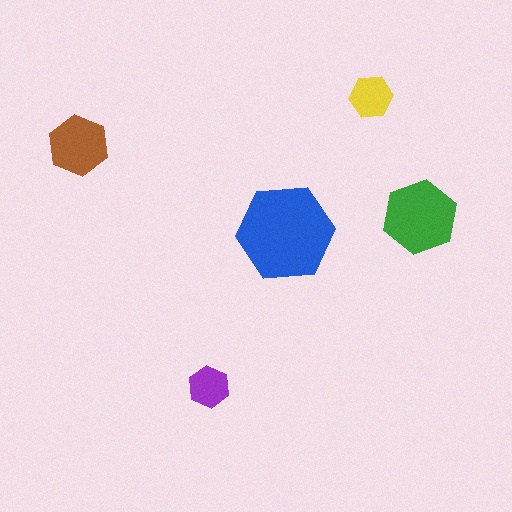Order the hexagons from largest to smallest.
the blue one, the green one, the brown one, the yellow one, the purple one.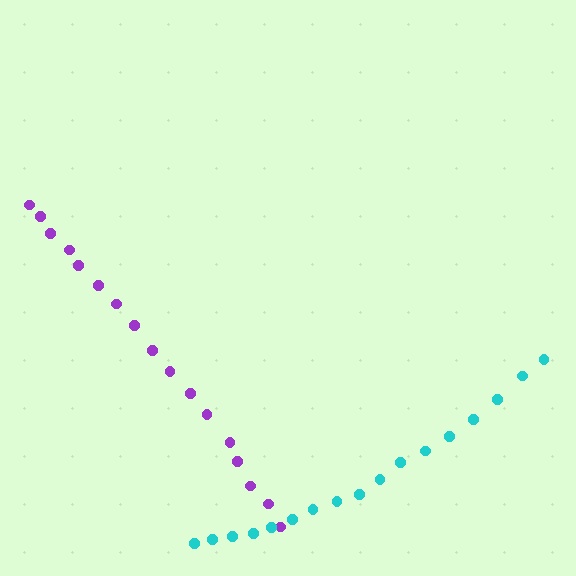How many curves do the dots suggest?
There are 2 distinct paths.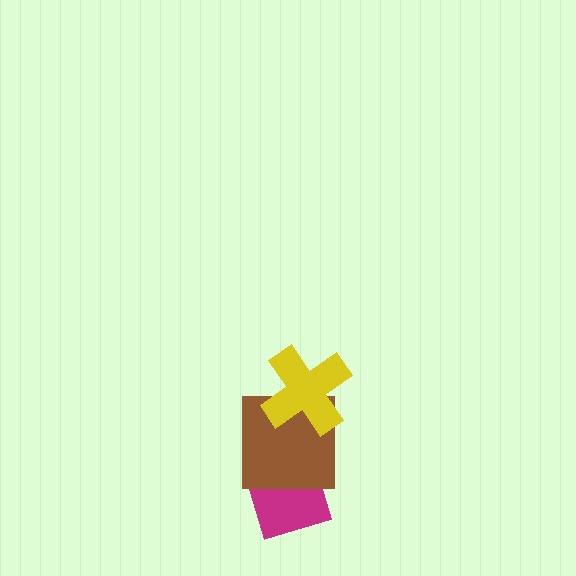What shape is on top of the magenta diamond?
The brown square is on top of the magenta diamond.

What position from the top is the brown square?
The brown square is 2nd from the top.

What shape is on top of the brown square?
The yellow cross is on top of the brown square.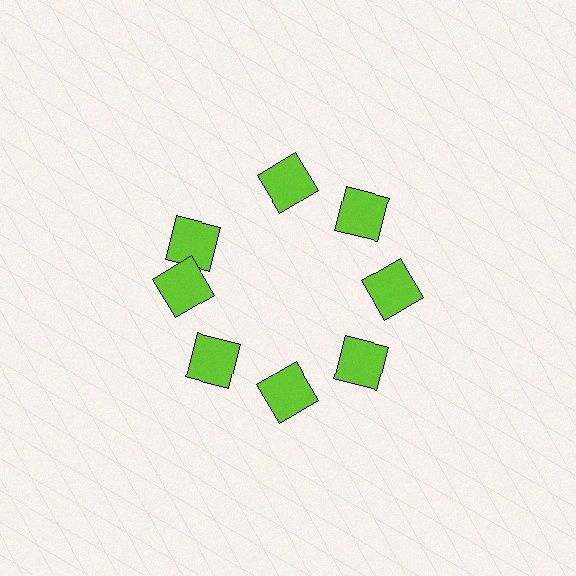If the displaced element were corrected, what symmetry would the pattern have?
It would have 8-fold rotational symmetry — the pattern would map onto itself every 45 degrees.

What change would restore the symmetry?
The symmetry would be restored by rotating it back into even spacing with its neighbors so that all 8 squares sit at equal angles and equal distance from the center.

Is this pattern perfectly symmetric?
No. The 8 lime squares are arranged in a ring, but one element near the 10 o'clock position is rotated out of alignment along the ring, breaking the 8-fold rotational symmetry.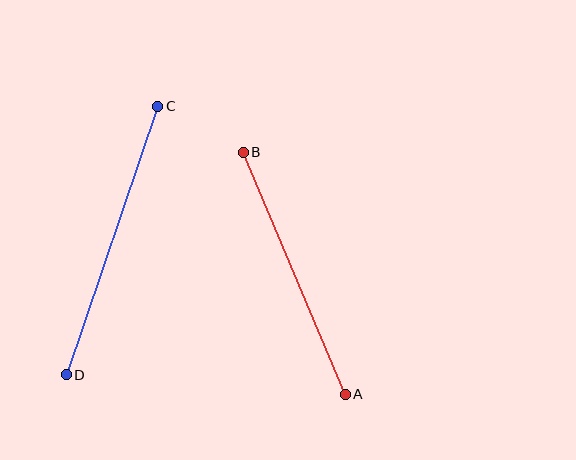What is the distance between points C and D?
The distance is approximately 284 pixels.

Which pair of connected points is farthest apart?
Points C and D are farthest apart.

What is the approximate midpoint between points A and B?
The midpoint is at approximately (294, 273) pixels.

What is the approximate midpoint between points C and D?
The midpoint is at approximately (112, 241) pixels.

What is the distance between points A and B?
The distance is approximately 263 pixels.